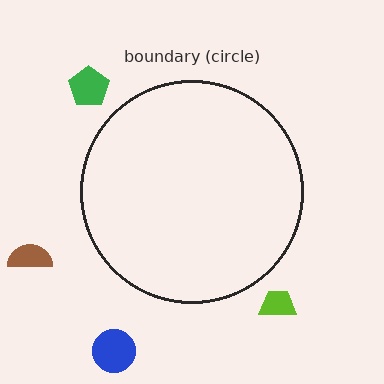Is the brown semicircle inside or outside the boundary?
Outside.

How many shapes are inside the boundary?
0 inside, 4 outside.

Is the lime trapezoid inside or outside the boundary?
Outside.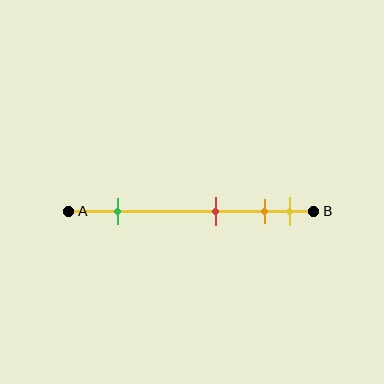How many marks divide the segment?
There are 4 marks dividing the segment.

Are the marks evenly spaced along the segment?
No, the marks are not evenly spaced.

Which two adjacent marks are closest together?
The orange and yellow marks are the closest adjacent pair.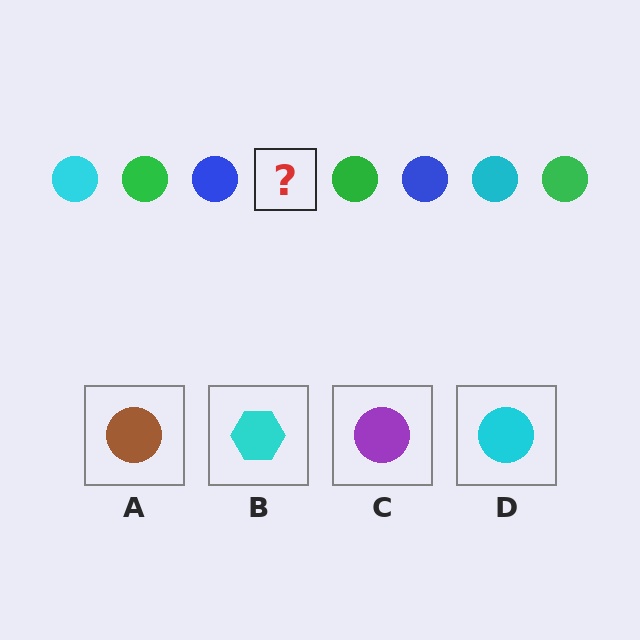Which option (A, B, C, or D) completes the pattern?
D.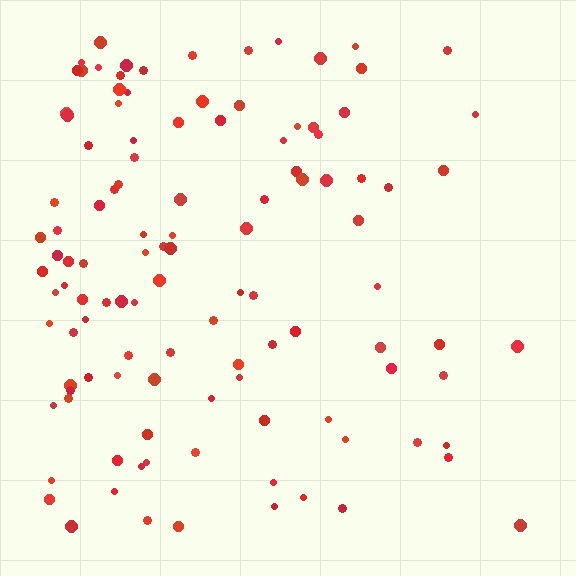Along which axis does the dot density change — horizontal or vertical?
Horizontal.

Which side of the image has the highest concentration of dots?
The left.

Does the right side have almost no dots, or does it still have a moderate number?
Still a moderate number, just noticeably fewer than the left.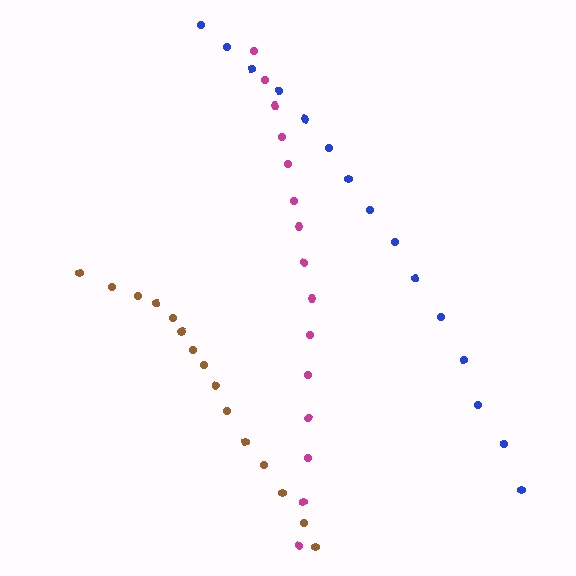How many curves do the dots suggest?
There are 3 distinct paths.